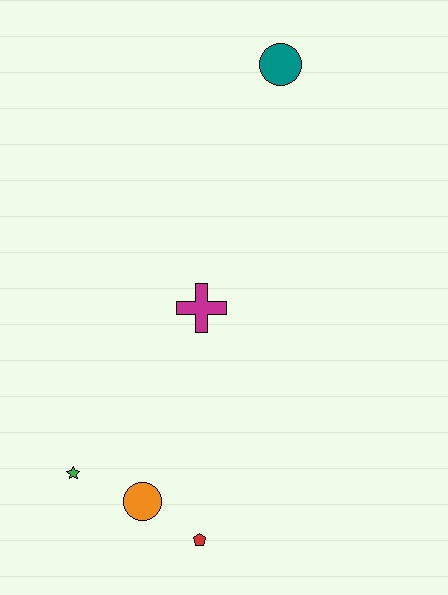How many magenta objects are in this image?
There is 1 magenta object.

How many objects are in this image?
There are 5 objects.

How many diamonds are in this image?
There are no diamonds.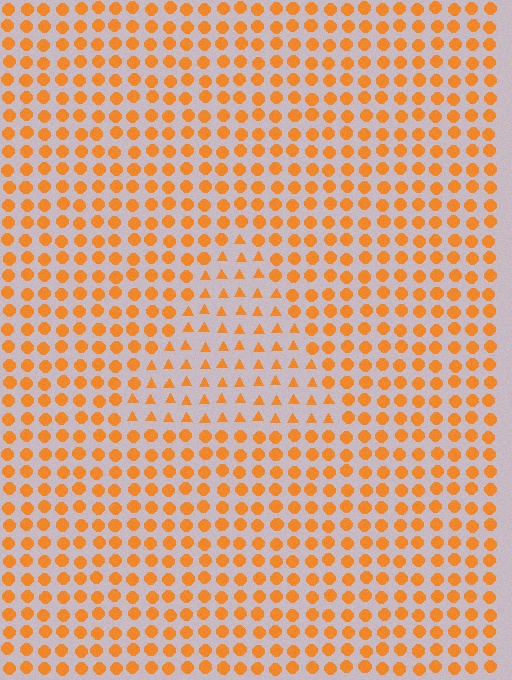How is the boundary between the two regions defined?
The boundary is defined by a change in element shape: triangles inside vs. circles outside. All elements share the same color and spacing.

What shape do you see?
I see a triangle.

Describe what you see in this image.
The image is filled with small orange elements arranged in a uniform grid. A triangle-shaped region contains triangles, while the surrounding area contains circles. The boundary is defined purely by the change in element shape.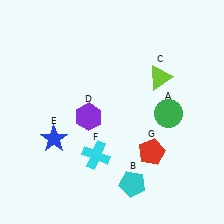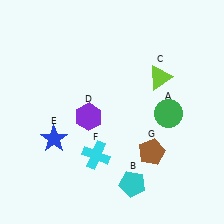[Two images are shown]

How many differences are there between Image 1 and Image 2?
There is 1 difference between the two images.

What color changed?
The pentagon (G) changed from red in Image 1 to brown in Image 2.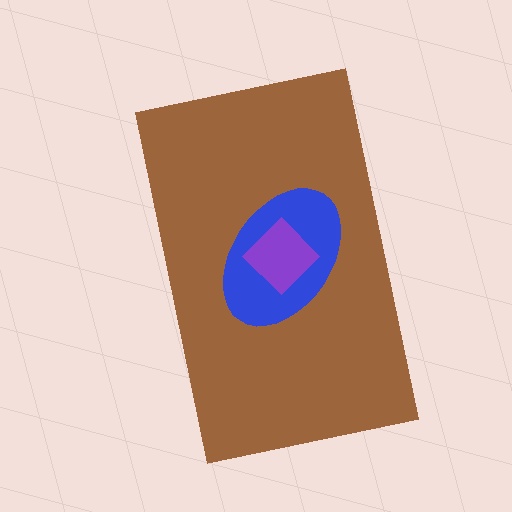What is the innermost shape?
The purple diamond.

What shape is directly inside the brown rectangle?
The blue ellipse.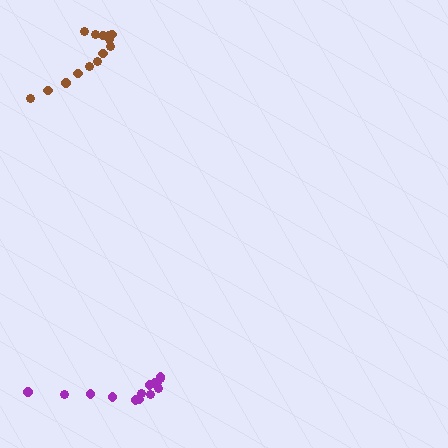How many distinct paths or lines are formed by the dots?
There are 2 distinct paths.